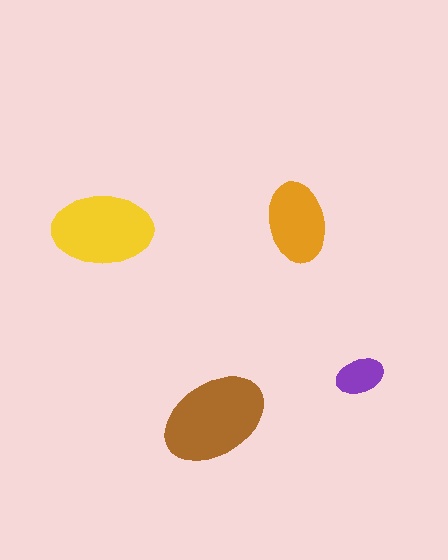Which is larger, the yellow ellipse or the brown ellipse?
The brown one.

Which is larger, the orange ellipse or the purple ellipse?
The orange one.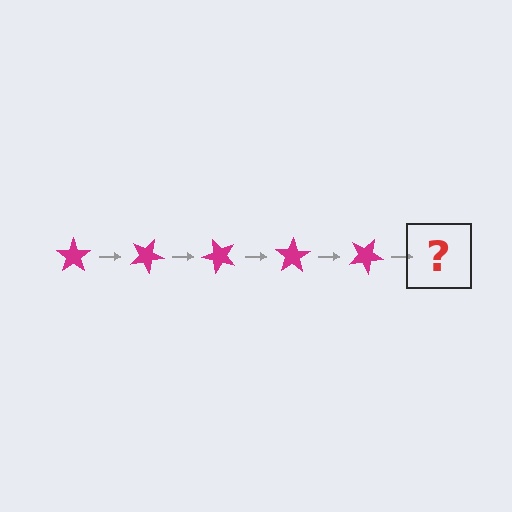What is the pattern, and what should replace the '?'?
The pattern is that the star rotates 25 degrees each step. The '?' should be a magenta star rotated 125 degrees.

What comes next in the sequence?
The next element should be a magenta star rotated 125 degrees.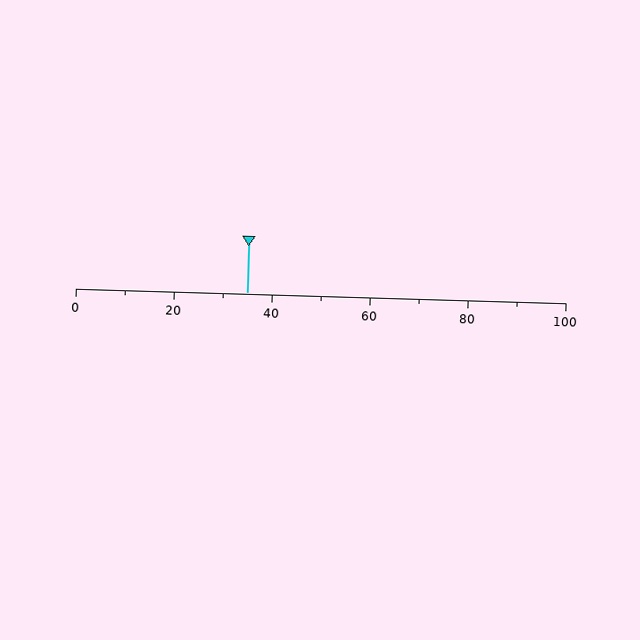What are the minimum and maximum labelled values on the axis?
The axis runs from 0 to 100.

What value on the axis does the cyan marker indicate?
The marker indicates approximately 35.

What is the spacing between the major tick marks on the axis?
The major ticks are spaced 20 apart.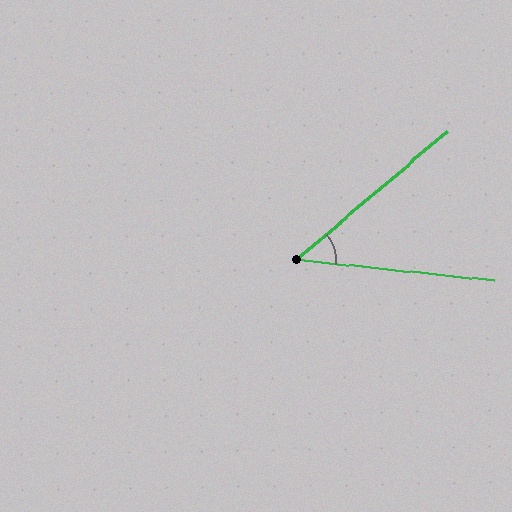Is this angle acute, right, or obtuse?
It is acute.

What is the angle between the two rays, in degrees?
Approximately 46 degrees.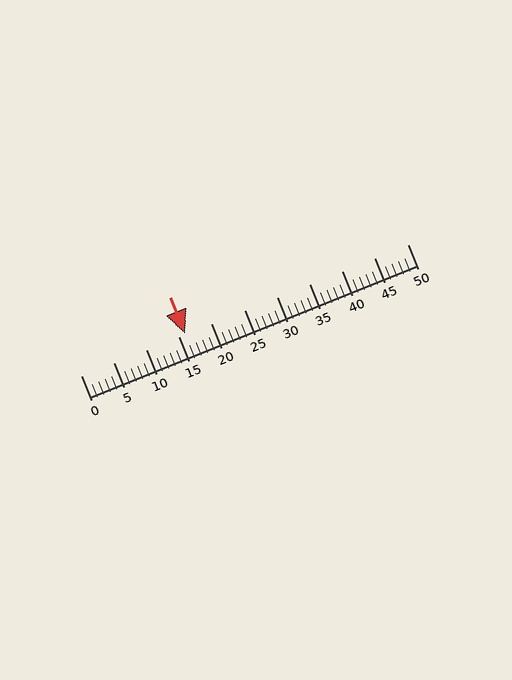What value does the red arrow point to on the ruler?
The red arrow points to approximately 16.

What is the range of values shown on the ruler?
The ruler shows values from 0 to 50.